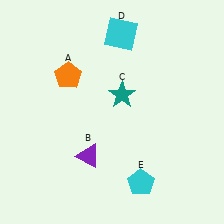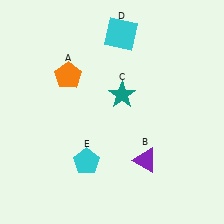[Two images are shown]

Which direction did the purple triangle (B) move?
The purple triangle (B) moved right.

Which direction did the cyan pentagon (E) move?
The cyan pentagon (E) moved left.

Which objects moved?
The objects that moved are: the purple triangle (B), the cyan pentagon (E).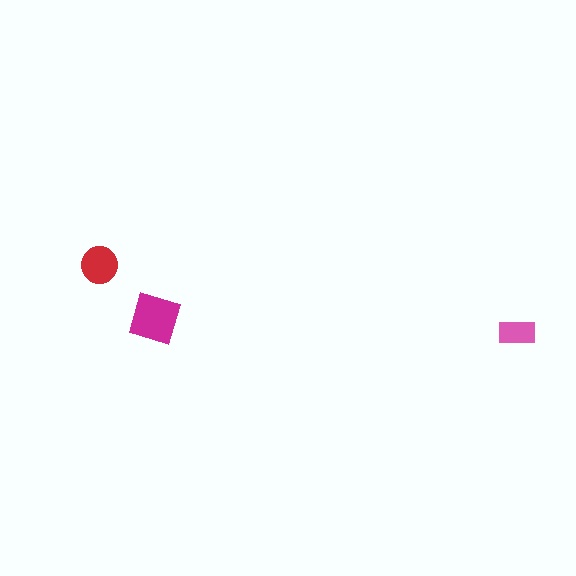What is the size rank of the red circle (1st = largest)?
2nd.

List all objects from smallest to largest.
The pink rectangle, the red circle, the magenta square.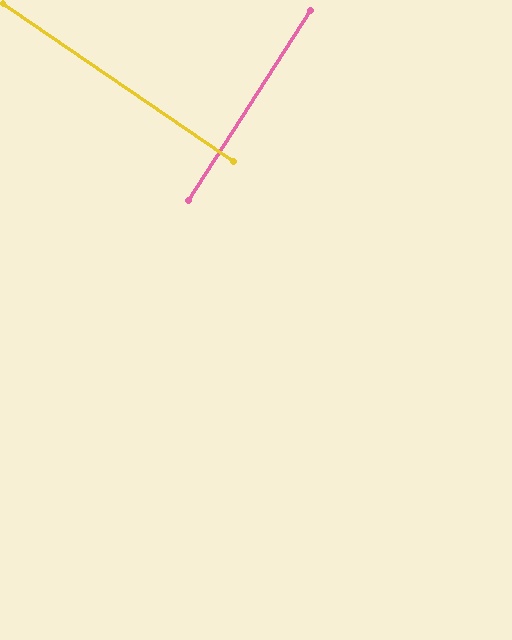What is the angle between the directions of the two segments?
Approximately 88 degrees.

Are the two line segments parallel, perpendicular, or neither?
Perpendicular — they meet at approximately 88°.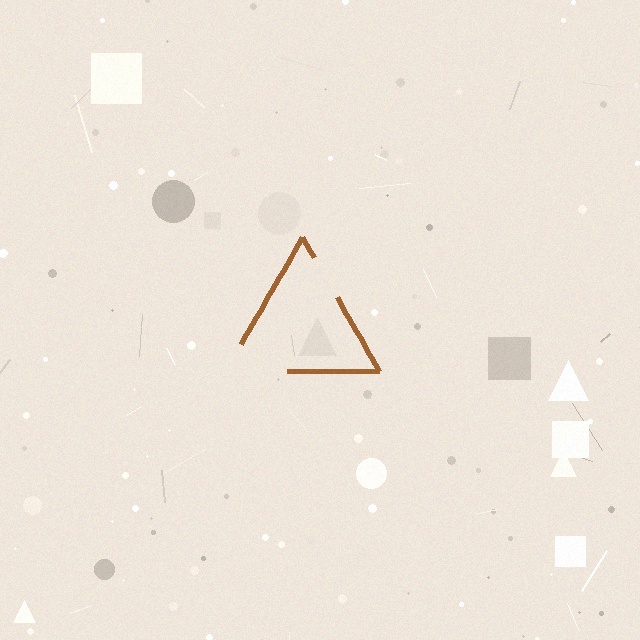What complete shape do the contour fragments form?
The contour fragments form a triangle.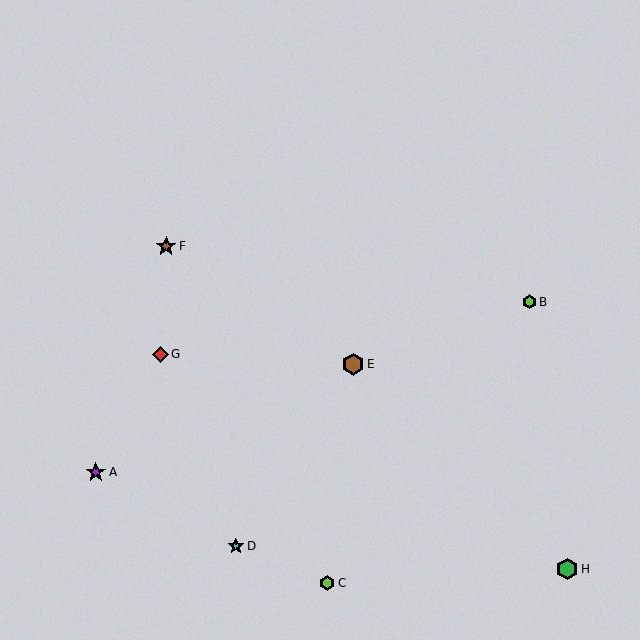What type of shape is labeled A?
Shape A is a purple star.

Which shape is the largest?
The brown hexagon (labeled E) is the largest.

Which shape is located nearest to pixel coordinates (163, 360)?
The red diamond (labeled G) at (160, 354) is nearest to that location.